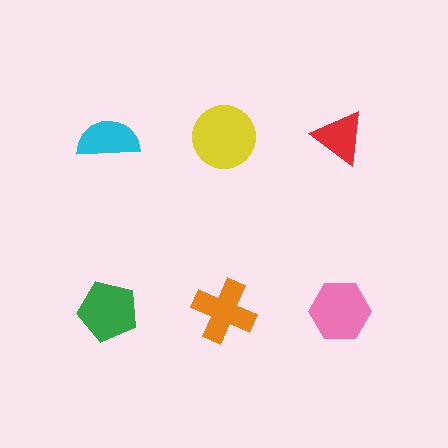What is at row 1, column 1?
A cyan semicircle.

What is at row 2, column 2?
An orange cross.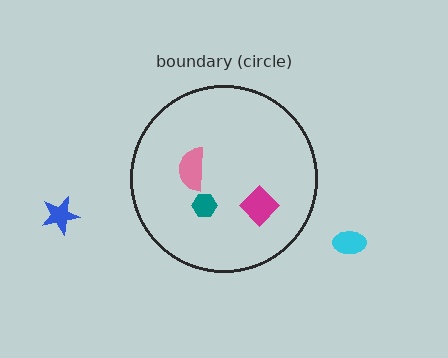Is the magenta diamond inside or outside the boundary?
Inside.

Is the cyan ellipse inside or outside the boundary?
Outside.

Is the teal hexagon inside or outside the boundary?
Inside.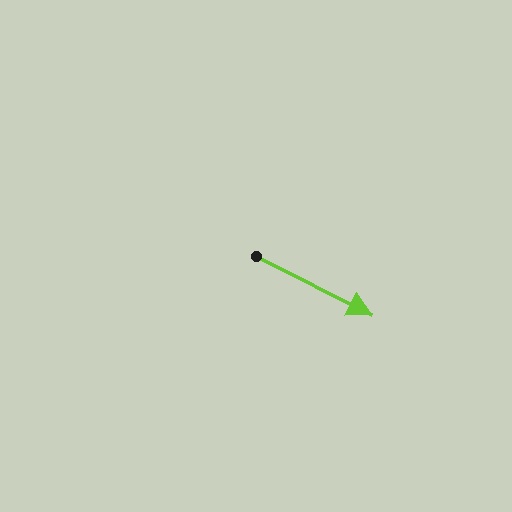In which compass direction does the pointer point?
Southeast.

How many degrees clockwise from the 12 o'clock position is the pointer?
Approximately 117 degrees.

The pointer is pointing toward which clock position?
Roughly 4 o'clock.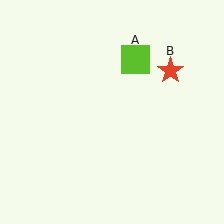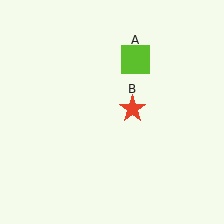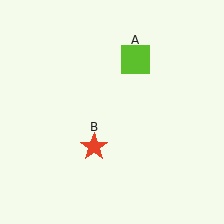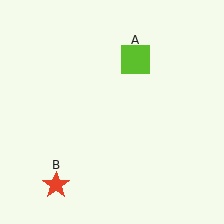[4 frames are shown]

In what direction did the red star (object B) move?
The red star (object B) moved down and to the left.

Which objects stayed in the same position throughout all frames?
Lime square (object A) remained stationary.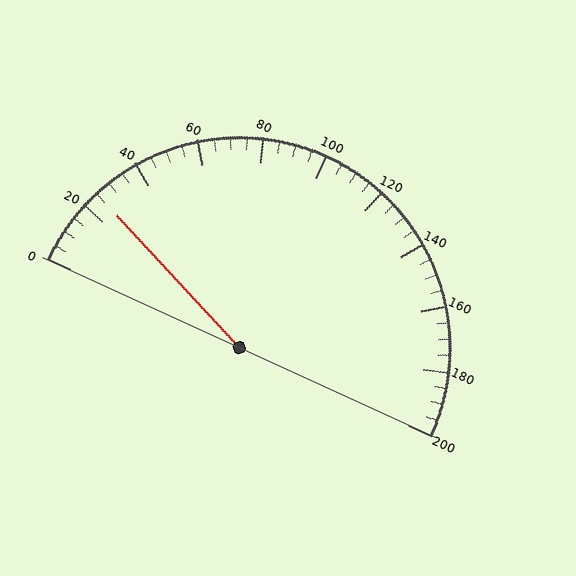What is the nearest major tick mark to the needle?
The nearest major tick mark is 20.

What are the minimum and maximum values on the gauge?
The gauge ranges from 0 to 200.